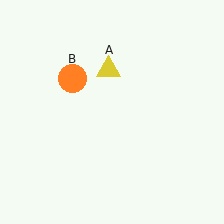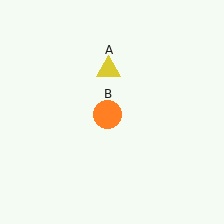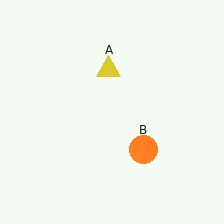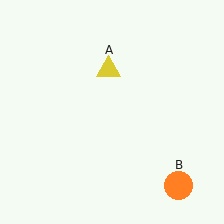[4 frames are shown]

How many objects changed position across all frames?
1 object changed position: orange circle (object B).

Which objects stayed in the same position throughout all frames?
Yellow triangle (object A) remained stationary.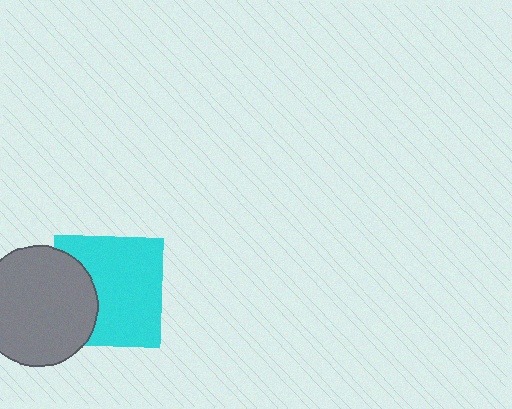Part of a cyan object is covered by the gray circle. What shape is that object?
It is a square.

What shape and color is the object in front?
The object in front is a gray circle.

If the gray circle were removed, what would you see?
You would see the complete cyan square.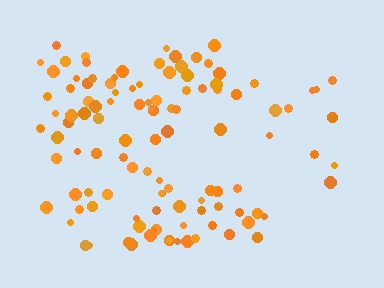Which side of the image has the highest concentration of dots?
The left.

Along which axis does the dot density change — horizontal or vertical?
Horizontal.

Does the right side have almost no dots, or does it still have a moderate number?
Still a moderate number, just noticeably fewer than the left.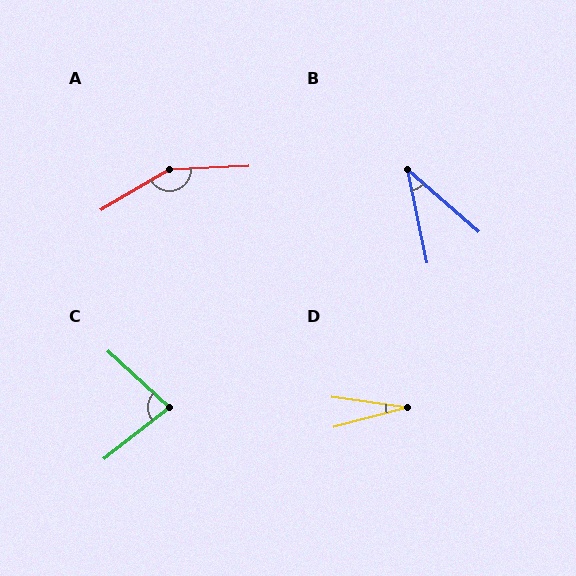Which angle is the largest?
A, at approximately 153 degrees.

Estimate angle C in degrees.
Approximately 81 degrees.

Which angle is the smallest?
D, at approximately 23 degrees.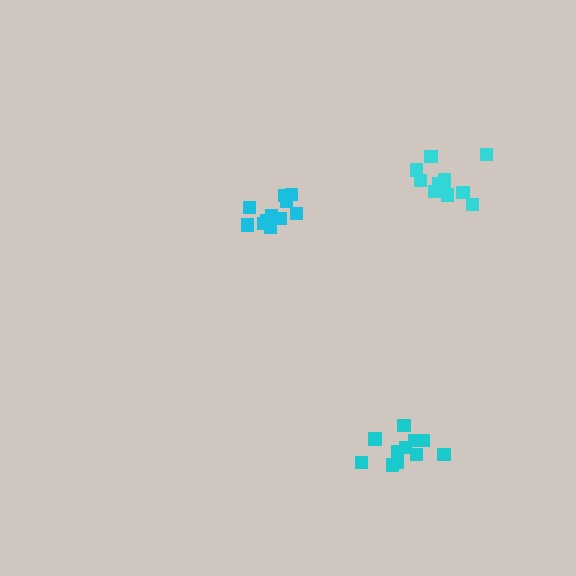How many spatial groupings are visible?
There are 3 spatial groupings.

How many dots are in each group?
Group 1: 11 dots, Group 2: 11 dots, Group 3: 11 dots (33 total).